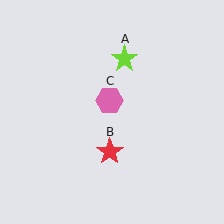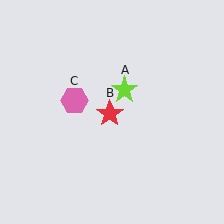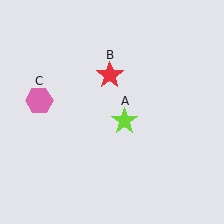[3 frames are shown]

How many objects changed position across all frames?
3 objects changed position: lime star (object A), red star (object B), pink hexagon (object C).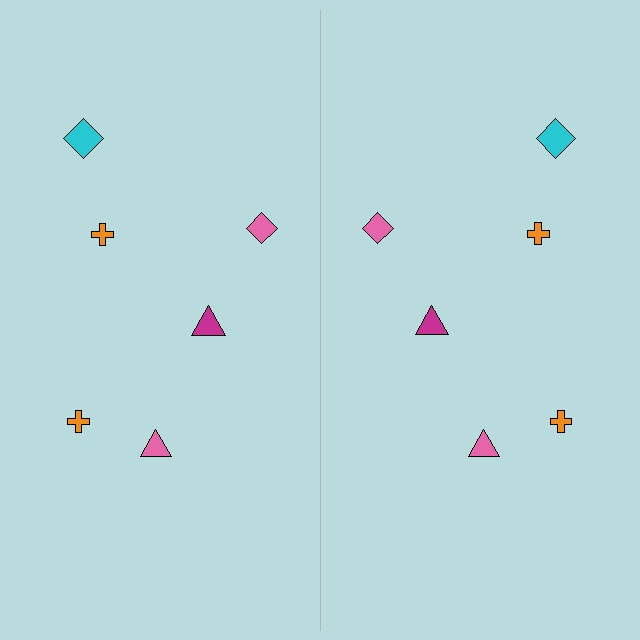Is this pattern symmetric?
Yes, this pattern has bilateral (reflection) symmetry.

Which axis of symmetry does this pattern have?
The pattern has a vertical axis of symmetry running through the center of the image.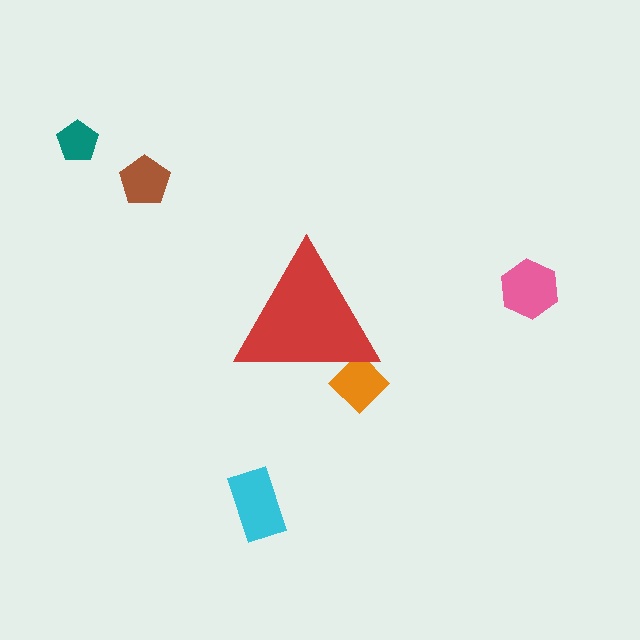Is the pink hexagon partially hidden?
No, the pink hexagon is fully visible.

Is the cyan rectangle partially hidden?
No, the cyan rectangle is fully visible.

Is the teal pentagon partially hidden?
No, the teal pentagon is fully visible.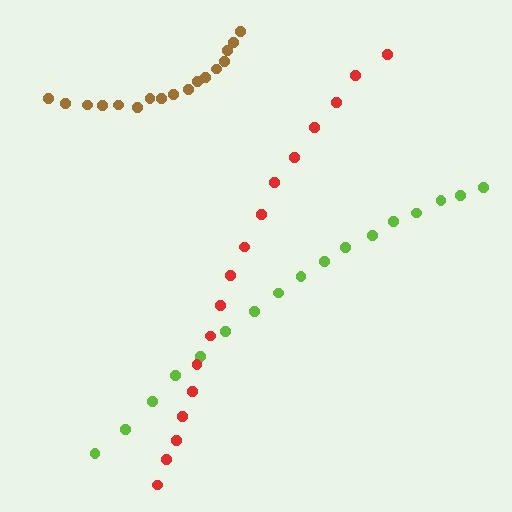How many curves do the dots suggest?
There are 3 distinct paths.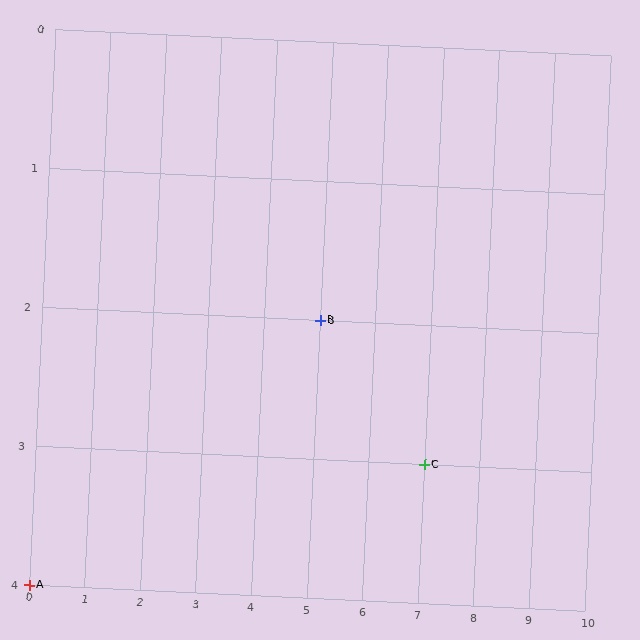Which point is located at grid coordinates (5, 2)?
Point B is at (5, 2).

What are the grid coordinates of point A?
Point A is at grid coordinates (0, 4).